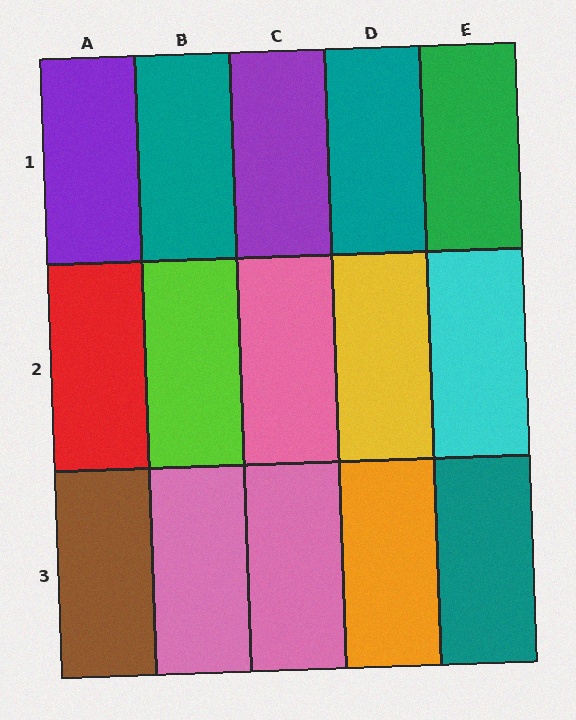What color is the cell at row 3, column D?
Orange.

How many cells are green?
1 cell is green.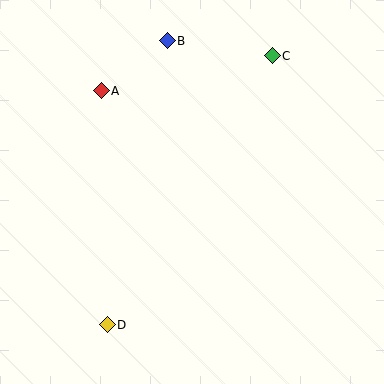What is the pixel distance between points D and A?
The distance between D and A is 234 pixels.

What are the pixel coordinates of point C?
Point C is at (272, 56).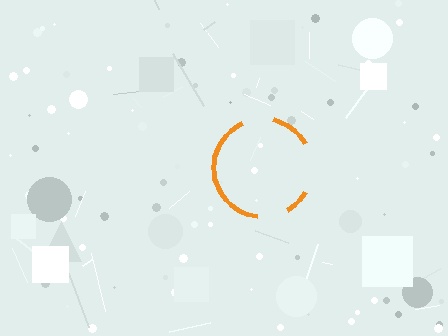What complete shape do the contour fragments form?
The contour fragments form a circle.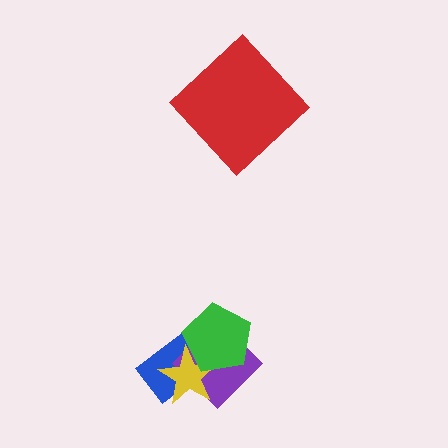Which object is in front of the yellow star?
The green pentagon is in front of the yellow star.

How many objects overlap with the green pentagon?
3 objects overlap with the green pentagon.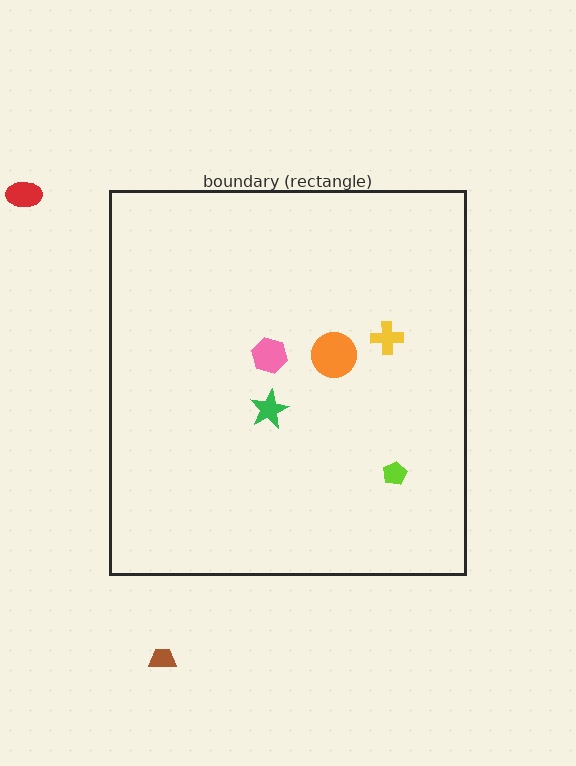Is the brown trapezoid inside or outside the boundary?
Outside.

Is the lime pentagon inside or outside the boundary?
Inside.